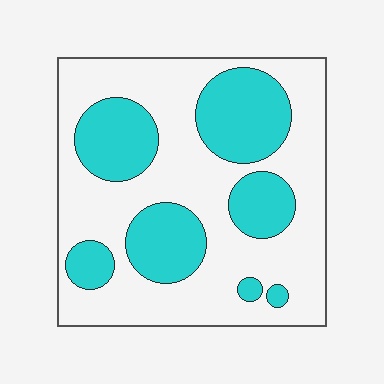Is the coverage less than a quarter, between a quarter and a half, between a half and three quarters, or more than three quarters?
Between a quarter and a half.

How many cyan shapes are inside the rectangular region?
7.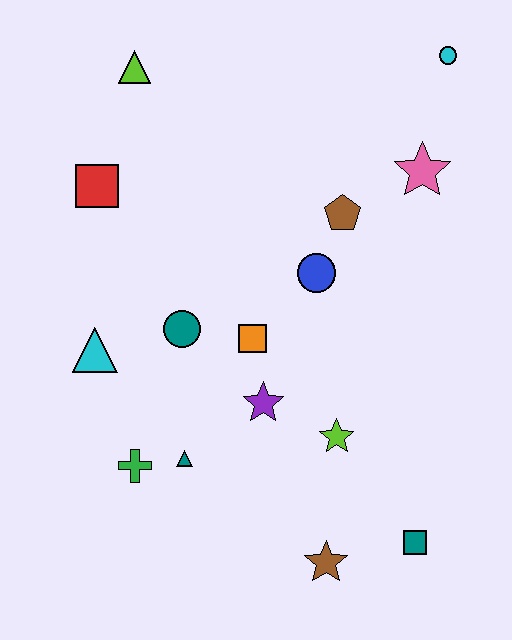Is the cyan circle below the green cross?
No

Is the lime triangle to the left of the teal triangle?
Yes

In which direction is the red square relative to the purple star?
The red square is above the purple star.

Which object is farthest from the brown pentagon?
The brown star is farthest from the brown pentagon.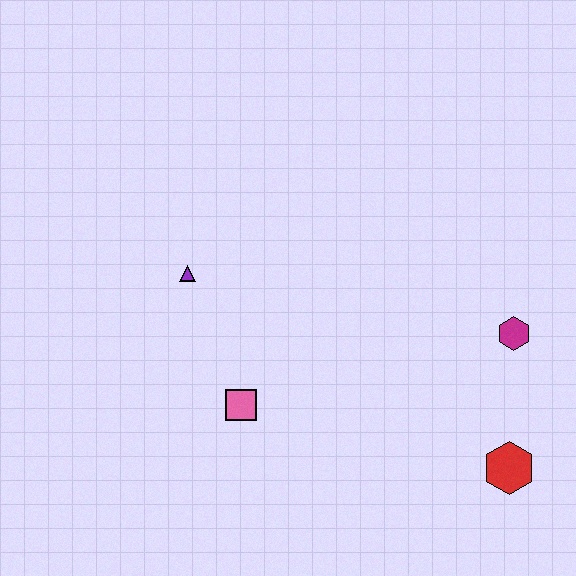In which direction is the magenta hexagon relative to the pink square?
The magenta hexagon is to the right of the pink square.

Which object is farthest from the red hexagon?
The purple triangle is farthest from the red hexagon.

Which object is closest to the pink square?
The purple triangle is closest to the pink square.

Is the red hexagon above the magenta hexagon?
No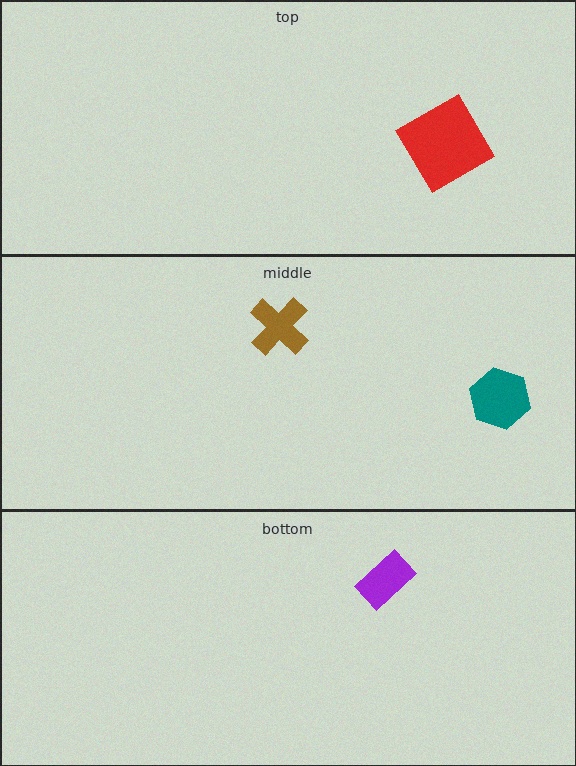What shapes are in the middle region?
The brown cross, the teal hexagon.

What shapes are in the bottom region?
The purple rectangle.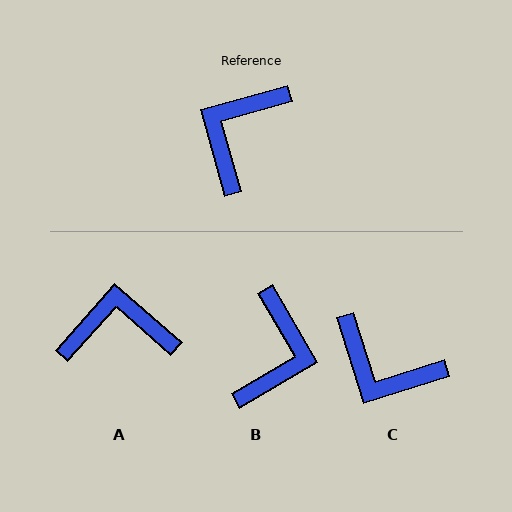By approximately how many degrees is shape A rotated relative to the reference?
Approximately 57 degrees clockwise.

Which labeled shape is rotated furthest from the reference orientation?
B, about 165 degrees away.